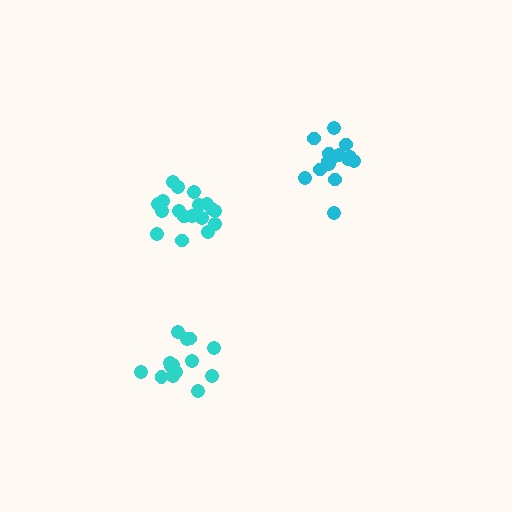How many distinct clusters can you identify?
There are 3 distinct clusters.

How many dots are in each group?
Group 1: 18 dots, Group 2: 14 dots, Group 3: 15 dots (47 total).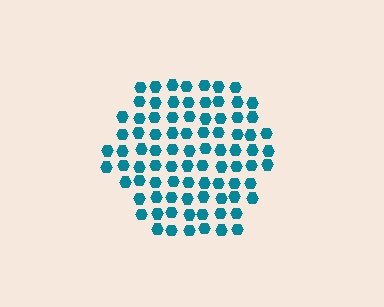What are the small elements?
The small elements are hexagons.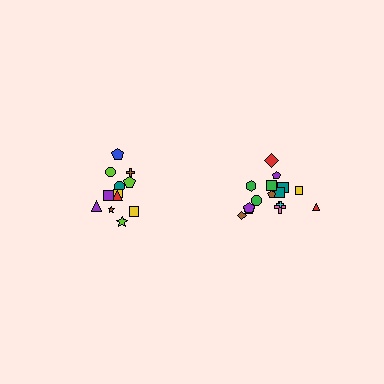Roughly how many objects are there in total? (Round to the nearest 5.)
Roughly 25 objects in total.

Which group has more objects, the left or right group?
The right group.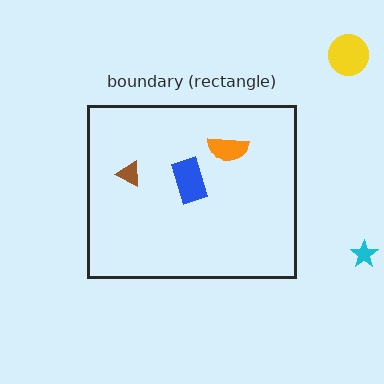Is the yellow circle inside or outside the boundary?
Outside.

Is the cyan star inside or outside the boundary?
Outside.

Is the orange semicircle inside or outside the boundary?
Inside.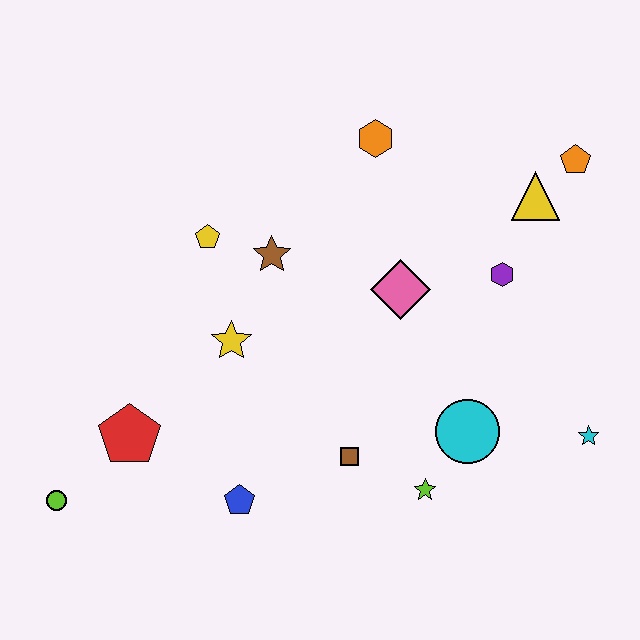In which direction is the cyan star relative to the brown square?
The cyan star is to the right of the brown square.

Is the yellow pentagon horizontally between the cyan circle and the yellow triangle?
No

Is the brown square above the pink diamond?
No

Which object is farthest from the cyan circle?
The lime circle is farthest from the cyan circle.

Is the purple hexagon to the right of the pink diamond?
Yes